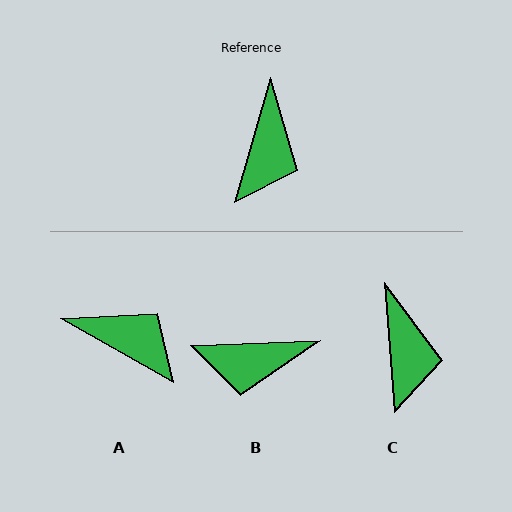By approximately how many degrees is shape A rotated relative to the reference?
Approximately 77 degrees counter-clockwise.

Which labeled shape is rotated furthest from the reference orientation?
A, about 77 degrees away.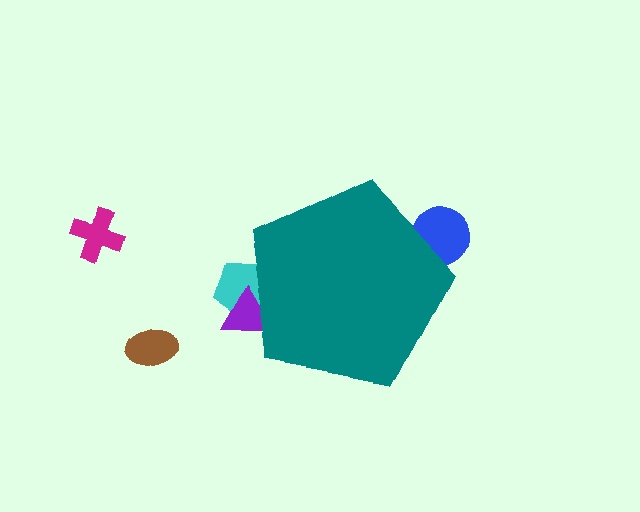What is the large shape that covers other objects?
A teal pentagon.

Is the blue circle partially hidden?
Yes, the blue circle is partially hidden behind the teal pentagon.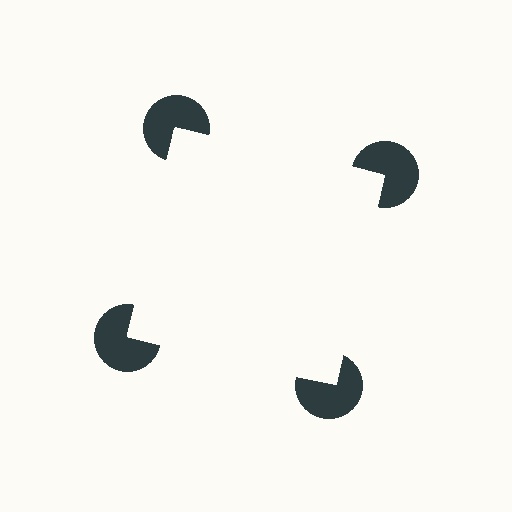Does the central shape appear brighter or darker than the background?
It typically appears slightly brighter than the background, even though no actual brightness change is drawn.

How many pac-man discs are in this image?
There are 4 — one at each vertex of the illusory square.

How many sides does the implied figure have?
4 sides.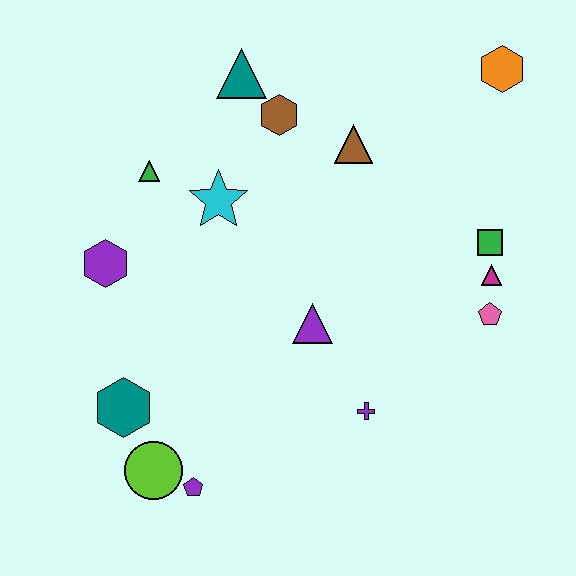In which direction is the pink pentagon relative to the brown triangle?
The pink pentagon is below the brown triangle.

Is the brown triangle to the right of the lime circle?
Yes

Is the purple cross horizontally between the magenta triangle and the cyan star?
Yes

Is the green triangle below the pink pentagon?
No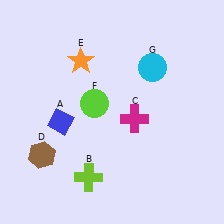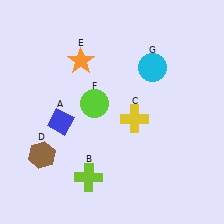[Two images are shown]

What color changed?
The cross (C) changed from magenta in Image 1 to yellow in Image 2.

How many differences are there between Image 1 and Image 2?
There is 1 difference between the two images.